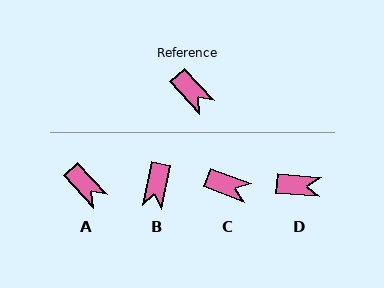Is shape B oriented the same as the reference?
No, it is off by about 54 degrees.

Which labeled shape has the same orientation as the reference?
A.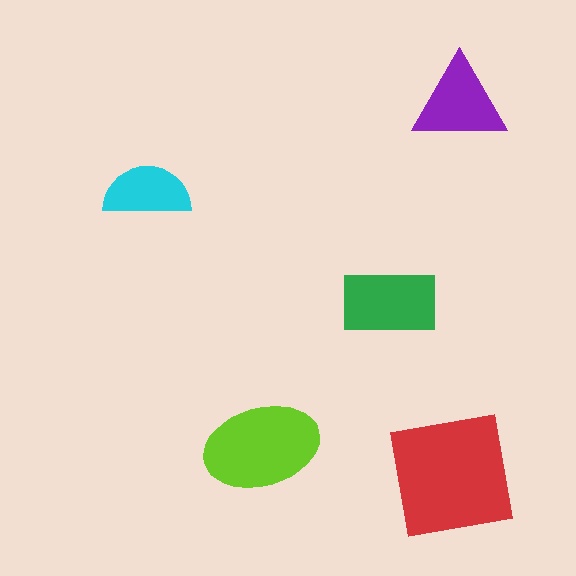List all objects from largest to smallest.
The red square, the lime ellipse, the green rectangle, the purple triangle, the cyan semicircle.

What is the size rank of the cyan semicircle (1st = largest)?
5th.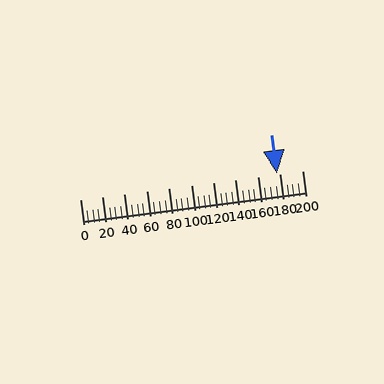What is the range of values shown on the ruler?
The ruler shows values from 0 to 200.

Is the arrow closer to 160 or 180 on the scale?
The arrow is closer to 180.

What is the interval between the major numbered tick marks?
The major tick marks are spaced 20 units apart.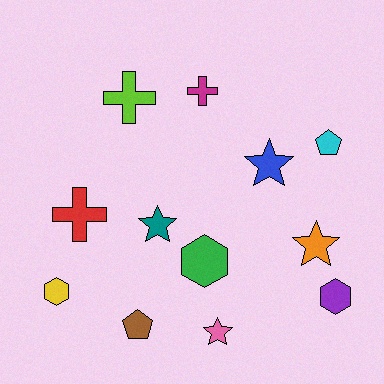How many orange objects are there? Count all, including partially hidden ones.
There is 1 orange object.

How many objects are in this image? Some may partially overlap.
There are 12 objects.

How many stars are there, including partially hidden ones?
There are 4 stars.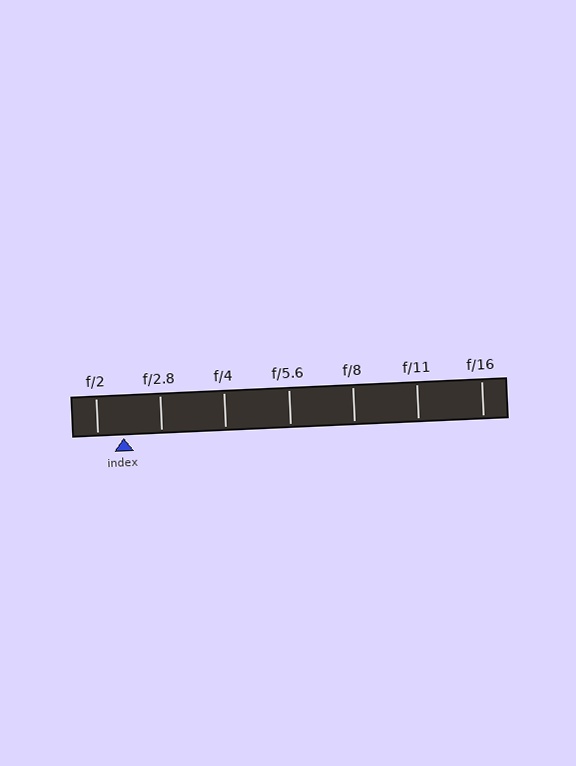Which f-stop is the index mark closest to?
The index mark is closest to f/2.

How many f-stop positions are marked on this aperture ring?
There are 7 f-stop positions marked.